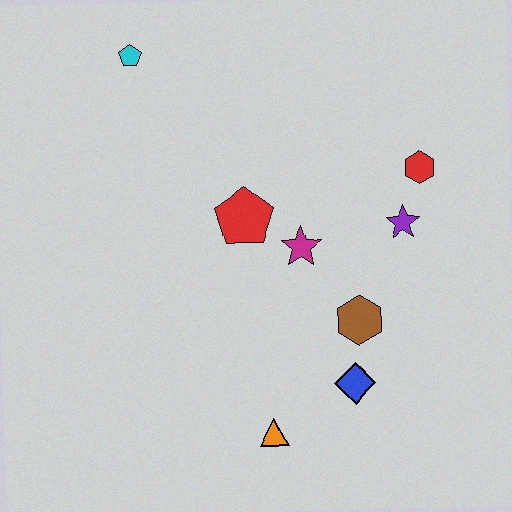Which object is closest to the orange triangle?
The blue diamond is closest to the orange triangle.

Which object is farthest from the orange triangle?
The cyan pentagon is farthest from the orange triangle.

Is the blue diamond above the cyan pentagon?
No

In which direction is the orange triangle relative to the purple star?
The orange triangle is below the purple star.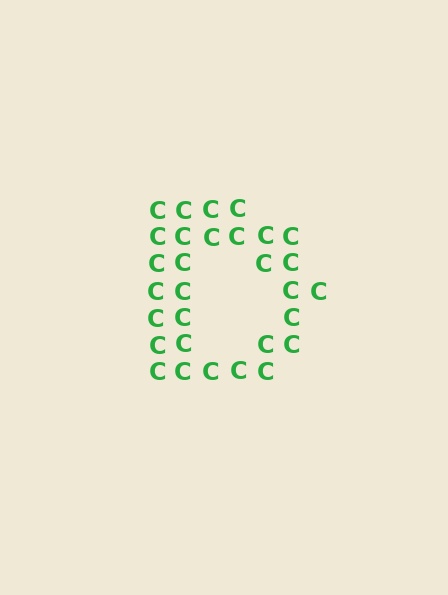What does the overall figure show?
The overall figure shows the letter D.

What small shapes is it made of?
It is made of small letter C's.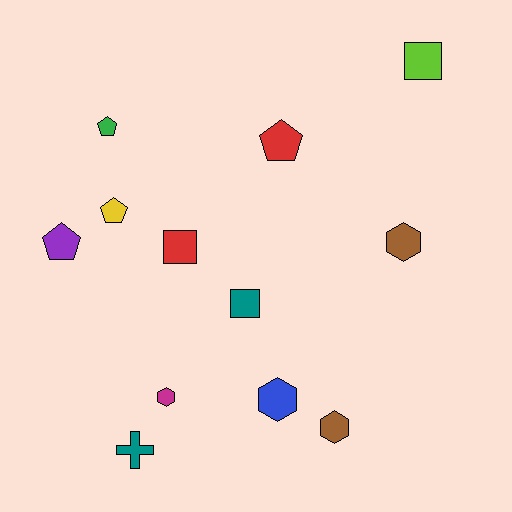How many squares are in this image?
There are 3 squares.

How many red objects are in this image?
There are 2 red objects.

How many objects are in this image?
There are 12 objects.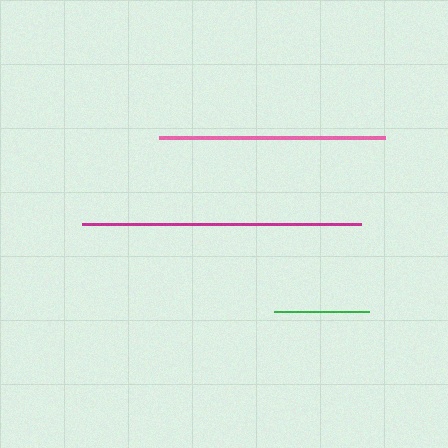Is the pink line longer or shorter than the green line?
The pink line is longer than the green line.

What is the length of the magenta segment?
The magenta segment is approximately 279 pixels long.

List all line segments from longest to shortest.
From longest to shortest: magenta, pink, green.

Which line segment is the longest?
The magenta line is the longest at approximately 279 pixels.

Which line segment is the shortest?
The green line is the shortest at approximately 95 pixels.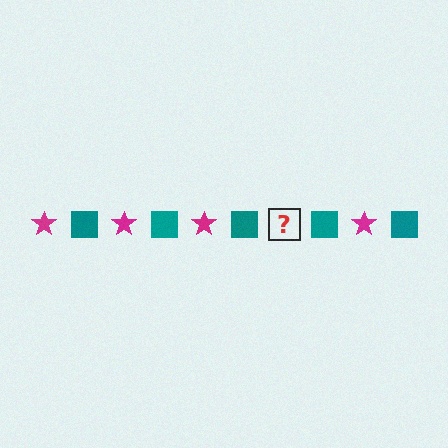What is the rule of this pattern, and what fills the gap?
The rule is that the pattern alternates between magenta star and teal square. The gap should be filled with a magenta star.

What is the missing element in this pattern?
The missing element is a magenta star.